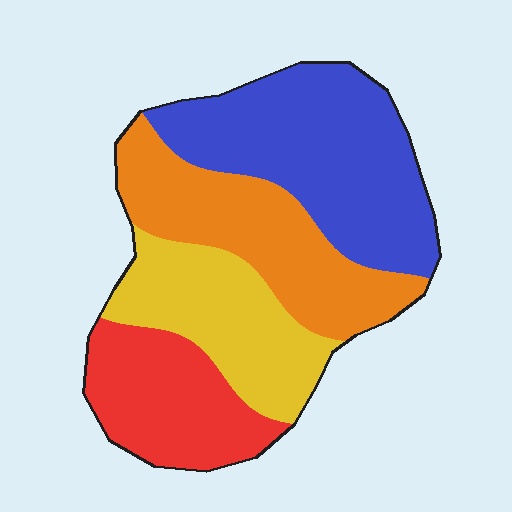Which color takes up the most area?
Blue, at roughly 35%.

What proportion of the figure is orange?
Orange covers 26% of the figure.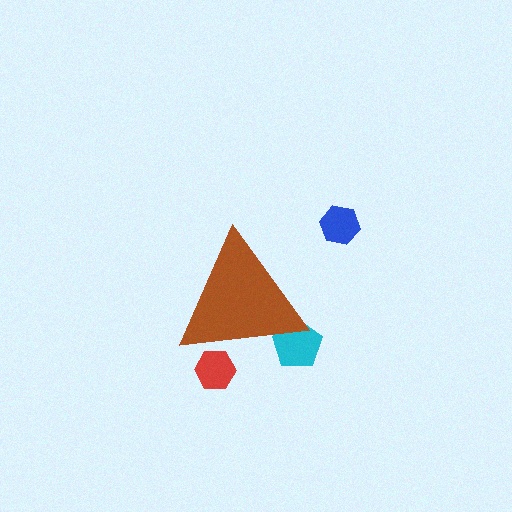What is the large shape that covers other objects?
A brown triangle.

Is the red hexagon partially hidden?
Yes, the red hexagon is partially hidden behind the brown triangle.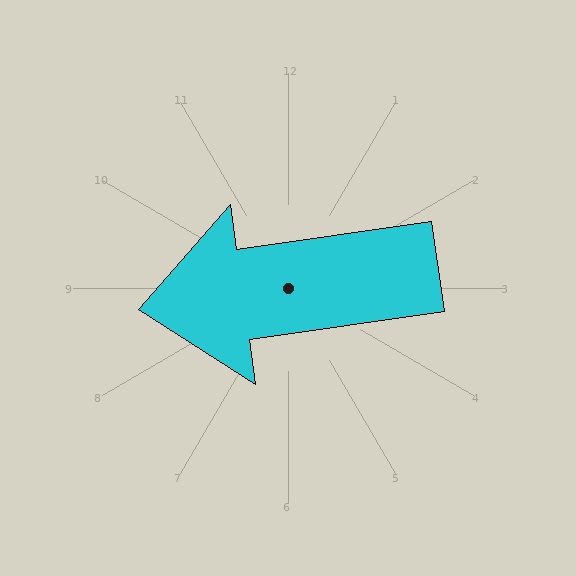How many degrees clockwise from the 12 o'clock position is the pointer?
Approximately 262 degrees.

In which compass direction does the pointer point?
West.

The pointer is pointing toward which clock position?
Roughly 9 o'clock.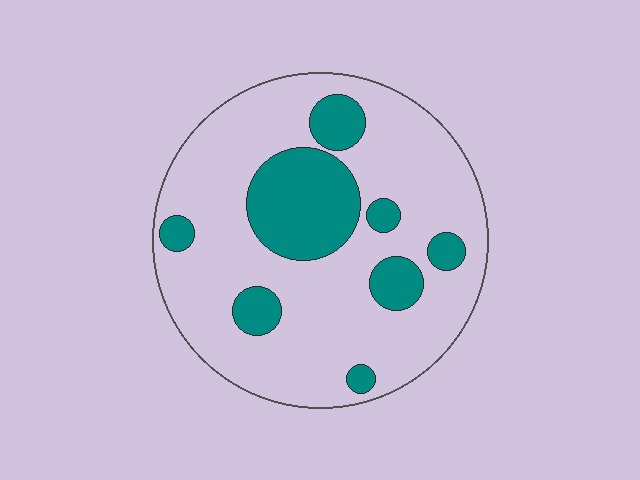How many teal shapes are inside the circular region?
8.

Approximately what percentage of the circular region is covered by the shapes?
Approximately 25%.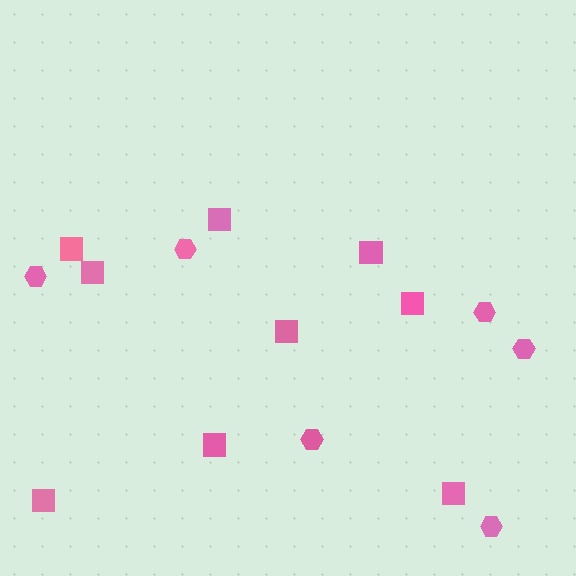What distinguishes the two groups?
There are 2 groups: one group of squares (9) and one group of hexagons (6).